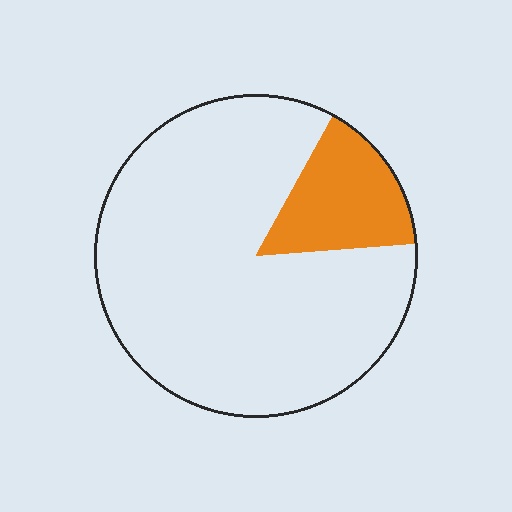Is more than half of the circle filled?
No.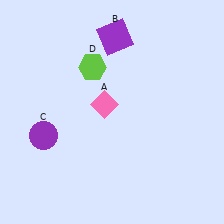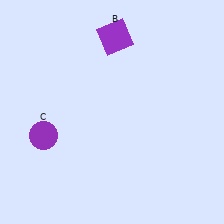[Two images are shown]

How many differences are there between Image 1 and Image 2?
There are 2 differences between the two images.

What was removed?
The lime hexagon (D), the pink diamond (A) were removed in Image 2.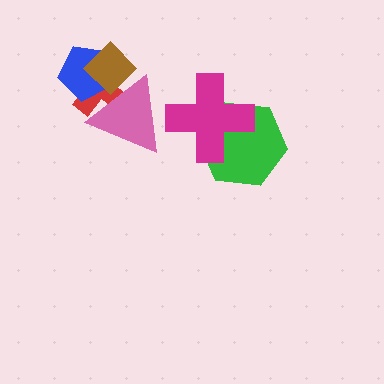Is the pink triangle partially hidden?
Yes, it is partially covered by another shape.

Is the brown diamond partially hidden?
No, no other shape covers it.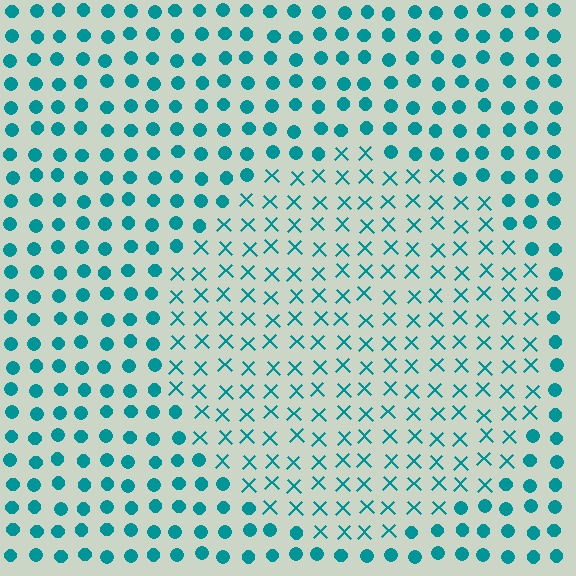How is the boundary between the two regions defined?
The boundary is defined by a change in element shape: X marks inside vs. circles outside. All elements share the same color and spacing.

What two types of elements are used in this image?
The image uses X marks inside the circle region and circles outside it.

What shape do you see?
I see a circle.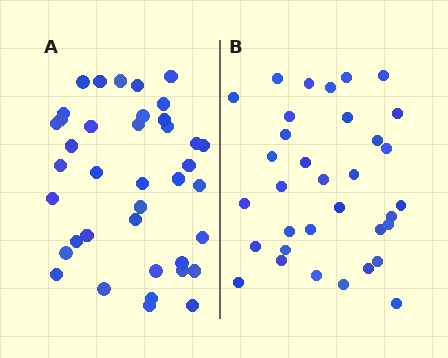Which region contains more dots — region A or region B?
Region A (the left region) has more dots.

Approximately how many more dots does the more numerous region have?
Region A has about 5 more dots than region B.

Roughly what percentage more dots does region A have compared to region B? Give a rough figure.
About 15% more.